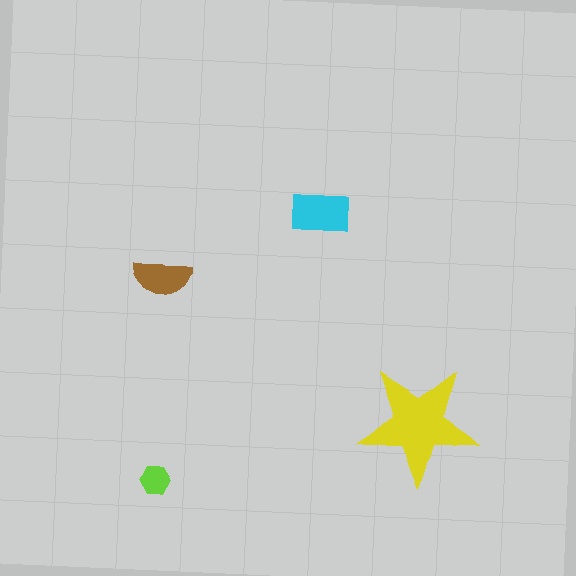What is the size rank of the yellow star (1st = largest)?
1st.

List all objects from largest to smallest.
The yellow star, the cyan rectangle, the brown semicircle, the lime hexagon.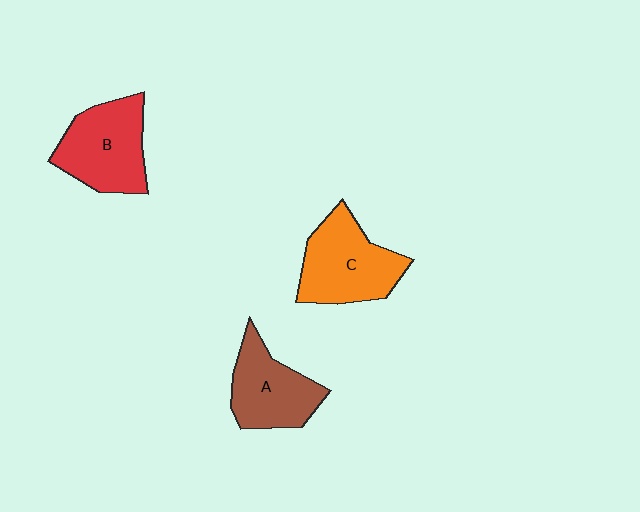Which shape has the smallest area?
Shape A (brown).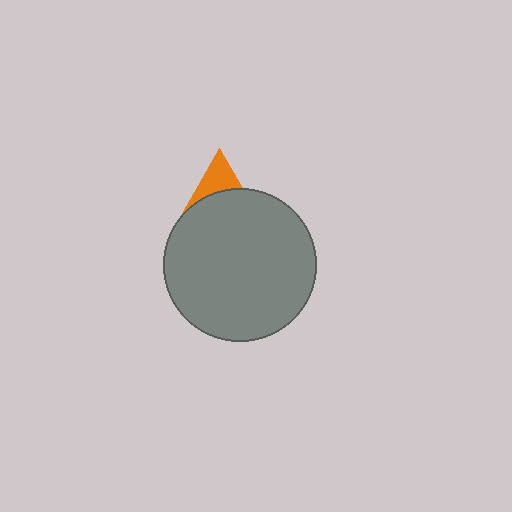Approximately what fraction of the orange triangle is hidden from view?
Roughly 68% of the orange triangle is hidden behind the gray circle.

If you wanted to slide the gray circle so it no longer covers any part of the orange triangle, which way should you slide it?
Slide it down — that is the most direct way to separate the two shapes.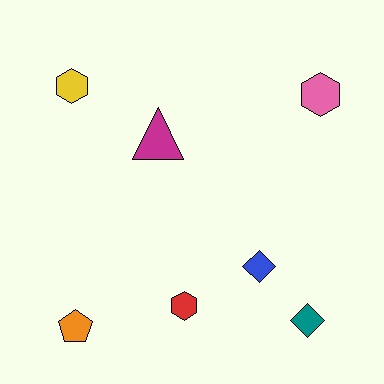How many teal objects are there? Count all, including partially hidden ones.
There is 1 teal object.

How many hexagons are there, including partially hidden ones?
There are 3 hexagons.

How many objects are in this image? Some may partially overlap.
There are 7 objects.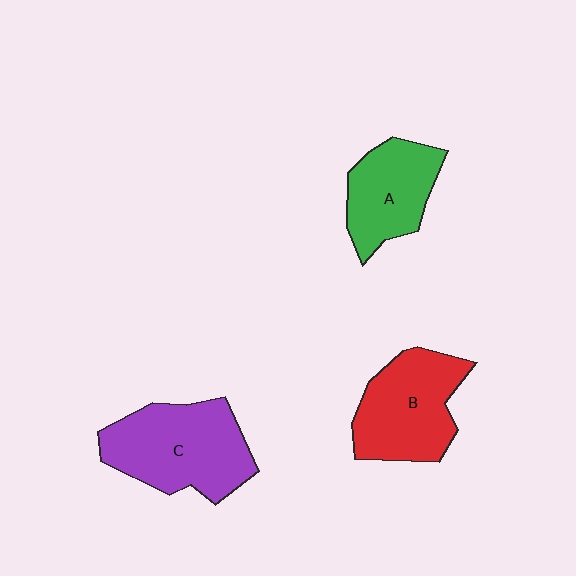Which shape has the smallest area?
Shape A (green).